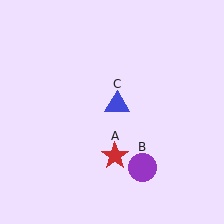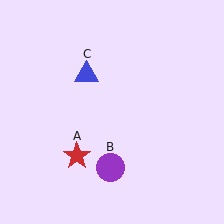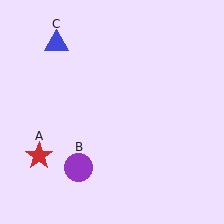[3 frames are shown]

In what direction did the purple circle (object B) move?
The purple circle (object B) moved left.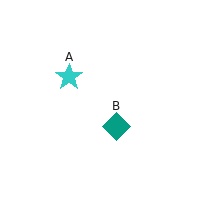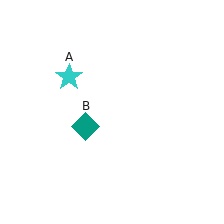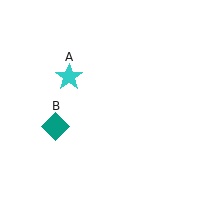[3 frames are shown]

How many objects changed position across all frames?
1 object changed position: teal diamond (object B).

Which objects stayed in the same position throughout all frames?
Cyan star (object A) remained stationary.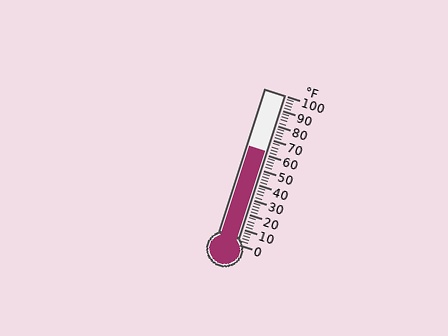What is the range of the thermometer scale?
The thermometer scale ranges from 0°F to 100°F.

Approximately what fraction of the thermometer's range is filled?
The thermometer is filled to approximately 60% of its range.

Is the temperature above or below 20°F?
The temperature is above 20°F.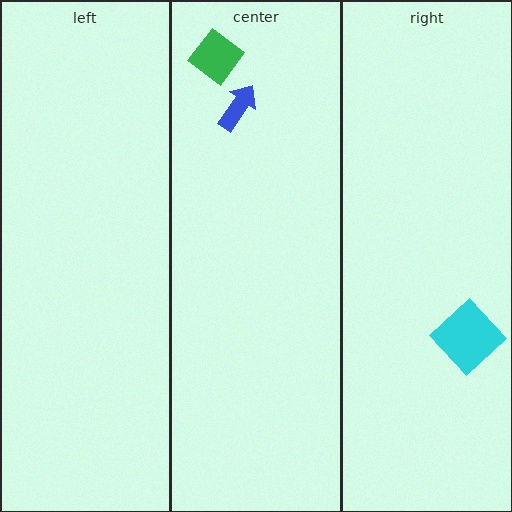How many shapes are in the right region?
1.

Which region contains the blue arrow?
The center region.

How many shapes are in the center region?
2.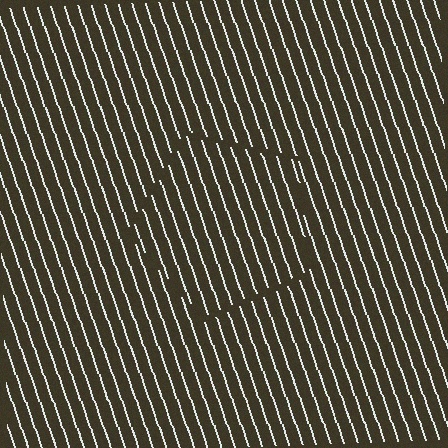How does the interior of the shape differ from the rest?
The interior of the shape contains the same grating, shifted by half a period — the contour is defined by the phase discontinuity where line-ends from the inner and outer gratings abut.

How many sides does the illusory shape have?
5 sides — the line-ends trace a pentagon.